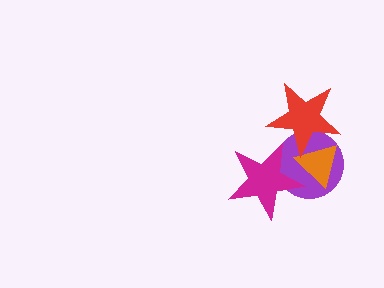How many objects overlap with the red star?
2 objects overlap with the red star.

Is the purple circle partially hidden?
Yes, it is partially covered by another shape.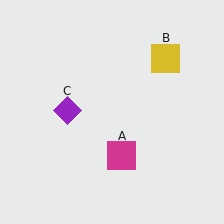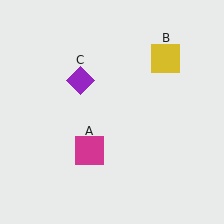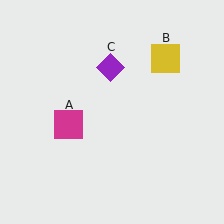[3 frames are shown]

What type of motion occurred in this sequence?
The magenta square (object A), purple diamond (object C) rotated clockwise around the center of the scene.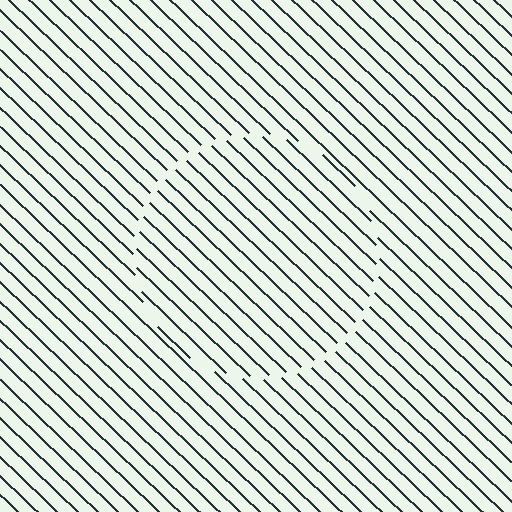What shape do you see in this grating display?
An illusory circle. The interior of the shape contains the same grating, shifted by half a period — the contour is defined by the phase discontinuity where line-ends from the inner and outer gratings abut.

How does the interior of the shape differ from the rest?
The interior of the shape contains the same grating, shifted by half a period — the contour is defined by the phase discontinuity where line-ends from the inner and outer gratings abut.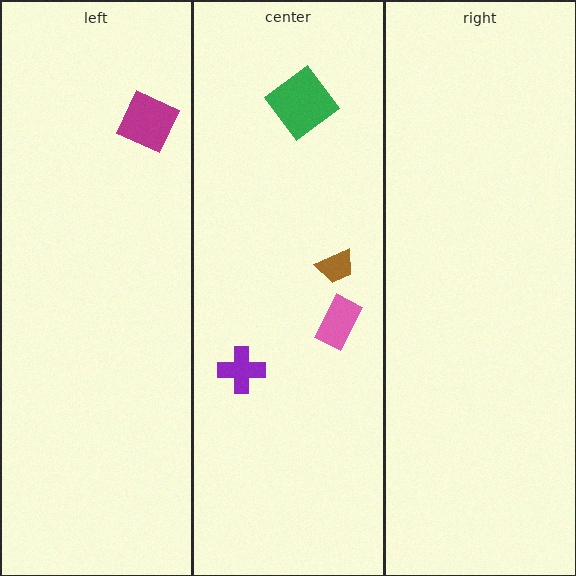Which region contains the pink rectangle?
The center region.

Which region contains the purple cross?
The center region.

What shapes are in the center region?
The purple cross, the brown trapezoid, the pink rectangle, the green diamond.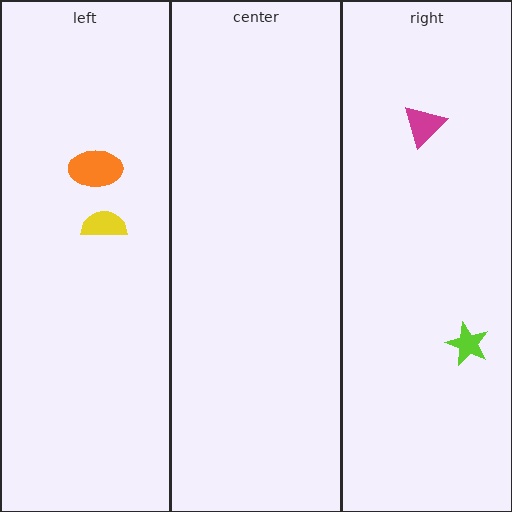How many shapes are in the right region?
2.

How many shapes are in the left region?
2.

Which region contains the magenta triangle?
The right region.